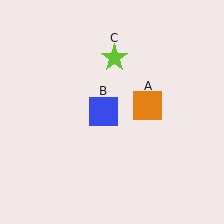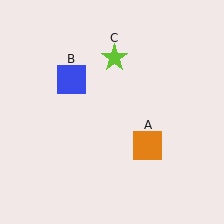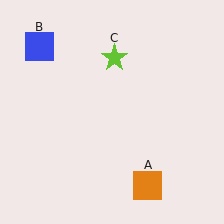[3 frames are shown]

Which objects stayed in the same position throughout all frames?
Lime star (object C) remained stationary.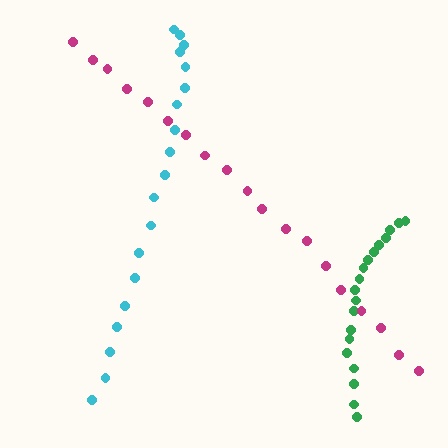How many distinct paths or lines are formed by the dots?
There are 3 distinct paths.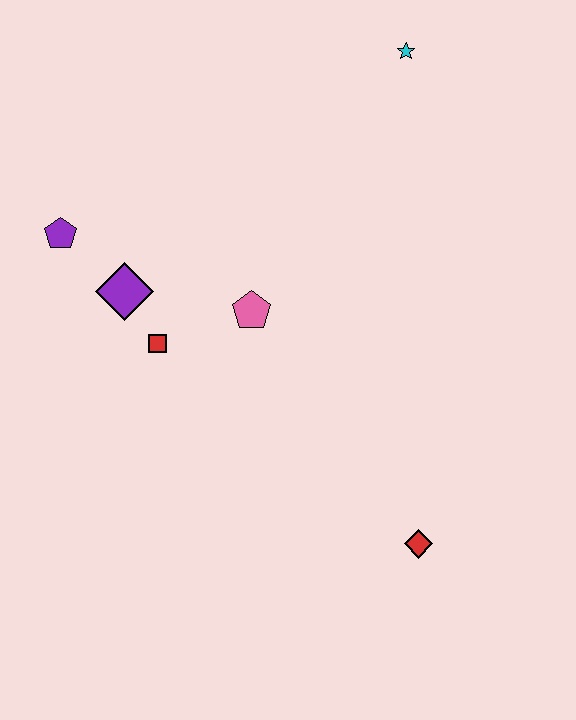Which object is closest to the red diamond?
The pink pentagon is closest to the red diamond.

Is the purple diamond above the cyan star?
No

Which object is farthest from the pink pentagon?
The cyan star is farthest from the pink pentagon.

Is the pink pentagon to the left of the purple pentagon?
No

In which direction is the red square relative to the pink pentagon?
The red square is to the left of the pink pentagon.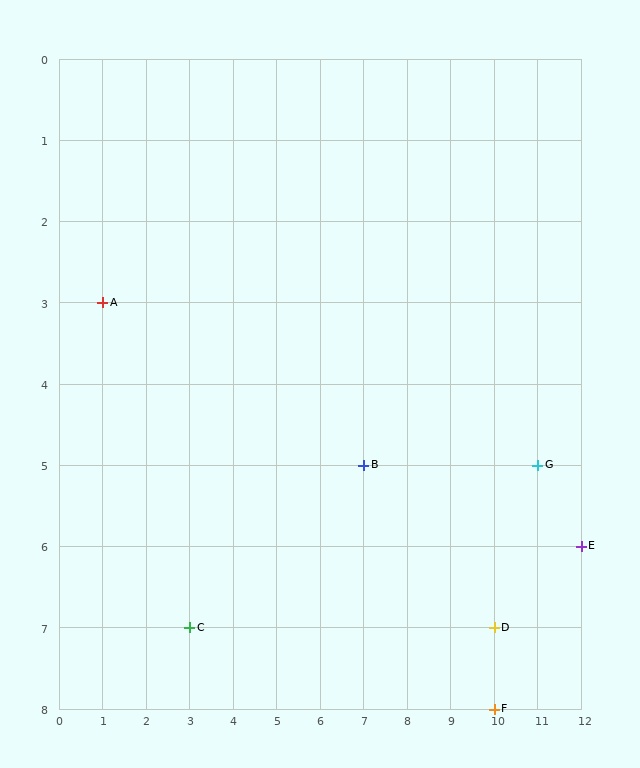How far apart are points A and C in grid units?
Points A and C are 2 columns and 4 rows apart (about 4.5 grid units diagonally).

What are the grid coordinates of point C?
Point C is at grid coordinates (3, 7).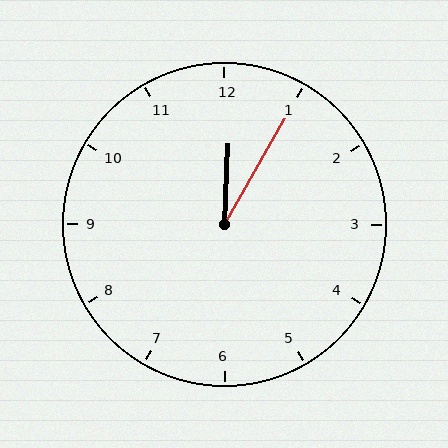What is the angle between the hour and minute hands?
Approximately 28 degrees.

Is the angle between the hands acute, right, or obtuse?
It is acute.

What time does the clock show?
12:05.